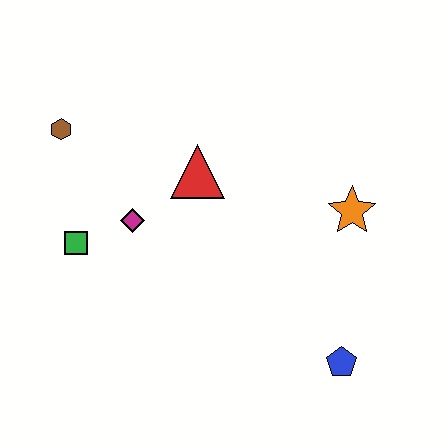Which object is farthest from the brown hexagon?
The blue pentagon is farthest from the brown hexagon.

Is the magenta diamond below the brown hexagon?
Yes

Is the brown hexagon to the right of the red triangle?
No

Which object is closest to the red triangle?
The magenta diamond is closest to the red triangle.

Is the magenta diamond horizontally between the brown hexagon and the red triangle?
Yes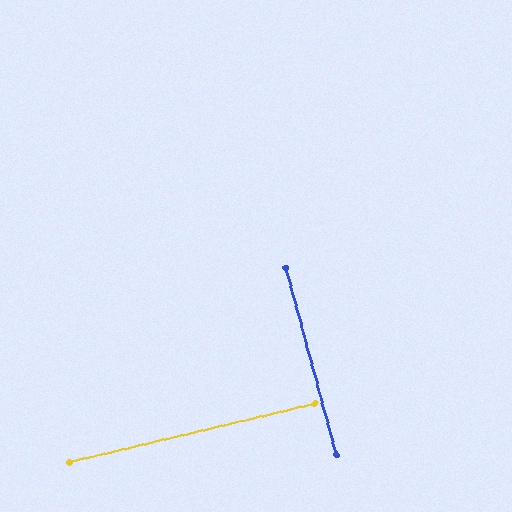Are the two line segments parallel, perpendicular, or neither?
Perpendicular — they meet at approximately 88°.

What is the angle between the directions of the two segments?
Approximately 88 degrees.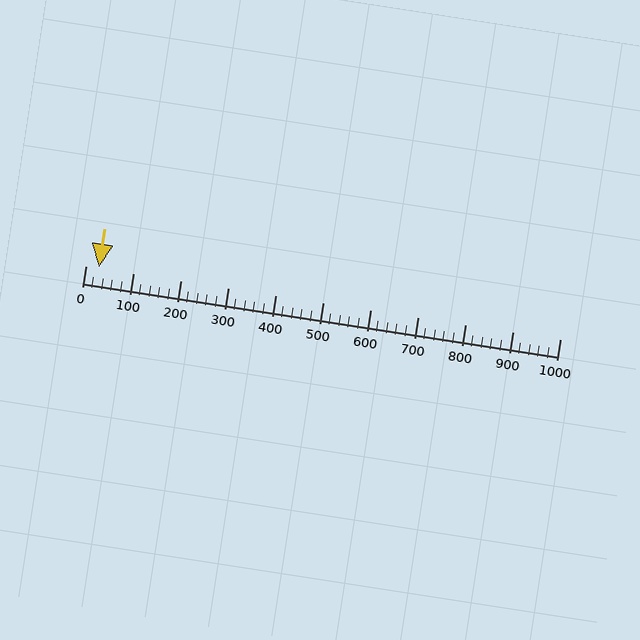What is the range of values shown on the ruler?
The ruler shows values from 0 to 1000.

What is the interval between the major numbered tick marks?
The major tick marks are spaced 100 units apart.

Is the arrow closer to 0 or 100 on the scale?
The arrow is closer to 0.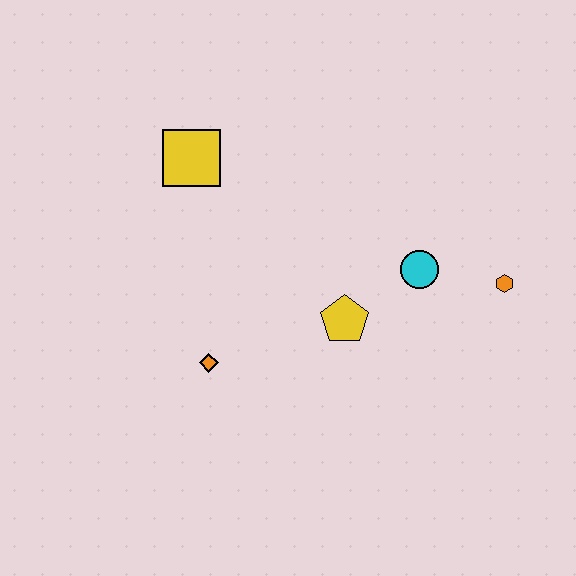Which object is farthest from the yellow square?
The orange hexagon is farthest from the yellow square.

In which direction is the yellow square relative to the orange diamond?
The yellow square is above the orange diamond.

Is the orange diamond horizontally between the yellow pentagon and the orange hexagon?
No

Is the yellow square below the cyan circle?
No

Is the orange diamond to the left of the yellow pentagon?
Yes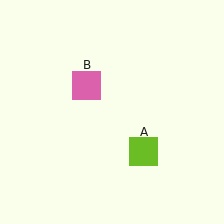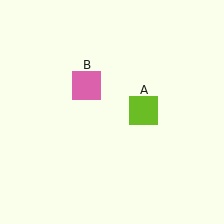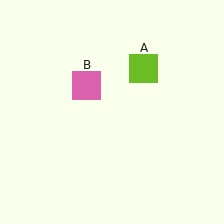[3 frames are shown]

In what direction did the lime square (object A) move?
The lime square (object A) moved up.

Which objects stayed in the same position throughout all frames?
Pink square (object B) remained stationary.